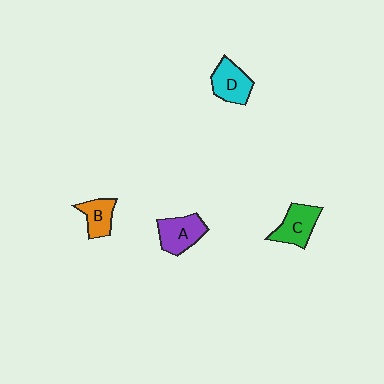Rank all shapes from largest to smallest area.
From largest to smallest: A (purple), C (green), D (cyan), B (orange).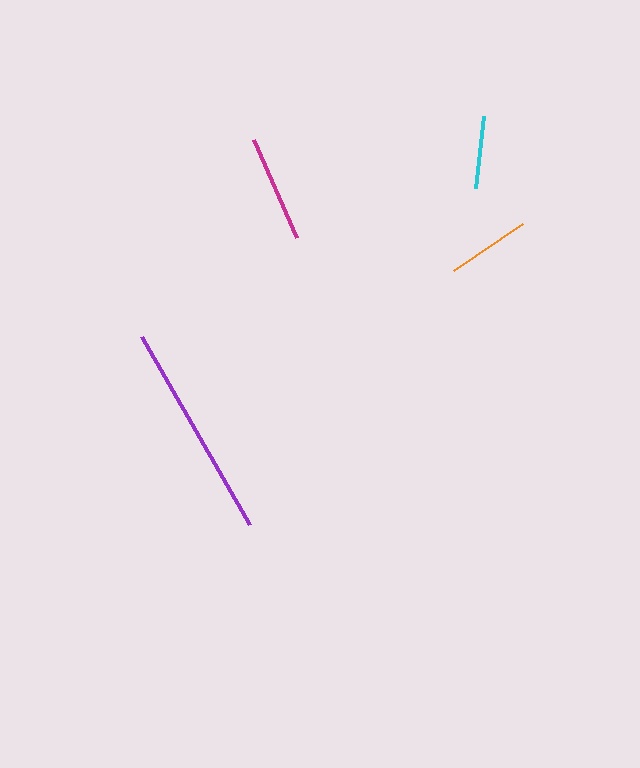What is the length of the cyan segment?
The cyan segment is approximately 72 pixels long.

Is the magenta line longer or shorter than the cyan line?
The magenta line is longer than the cyan line.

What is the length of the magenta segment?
The magenta segment is approximately 108 pixels long.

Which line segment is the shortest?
The cyan line is the shortest at approximately 72 pixels.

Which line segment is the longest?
The purple line is the longest at approximately 217 pixels.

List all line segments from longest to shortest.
From longest to shortest: purple, magenta, orange, cyan.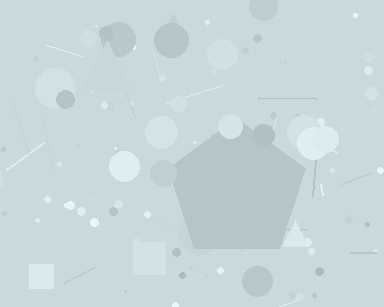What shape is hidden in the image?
A pentagon is hidden in the image.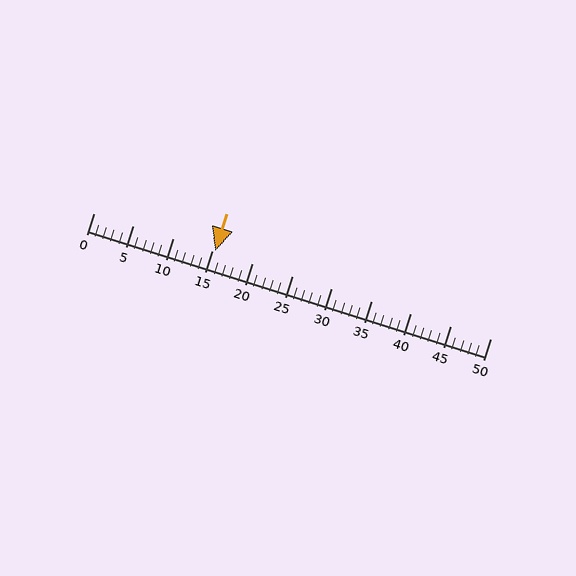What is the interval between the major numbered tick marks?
The major tick marks are spaced 5 units apart.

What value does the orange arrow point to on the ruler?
The orange arrow points to approximately 15.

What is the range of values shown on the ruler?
The ruler shows values from 0 to 50.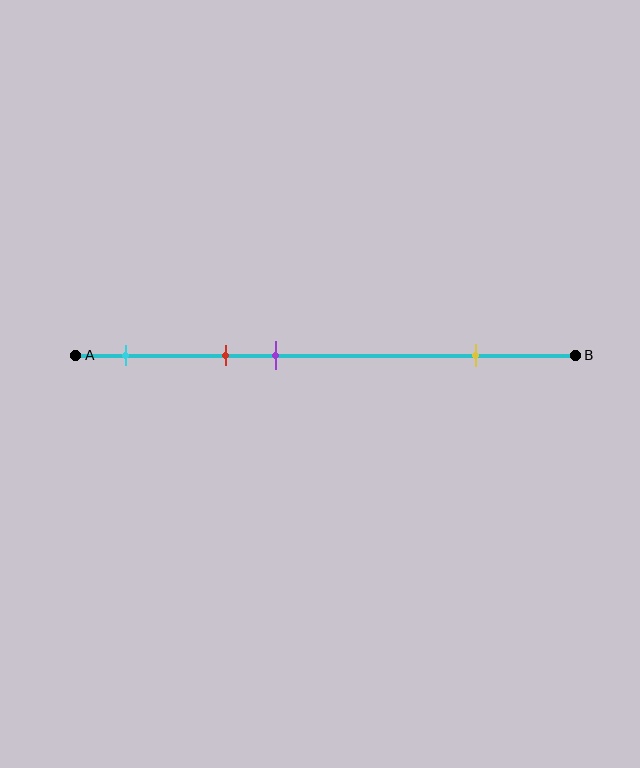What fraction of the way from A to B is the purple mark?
The purple mark is approximately 40% (0.4) of the way from A to B.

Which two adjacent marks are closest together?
The red and purple marks are the closest adjacent pair.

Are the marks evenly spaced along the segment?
No, the marks are not evenly spaced.